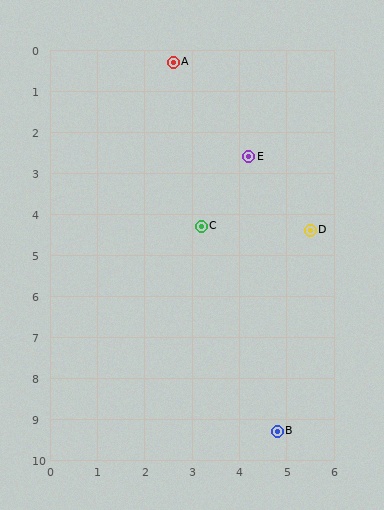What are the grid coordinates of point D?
Point D is at approximately (5.5, 4.4).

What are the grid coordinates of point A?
Point A is at approximately (2.6, 0.3).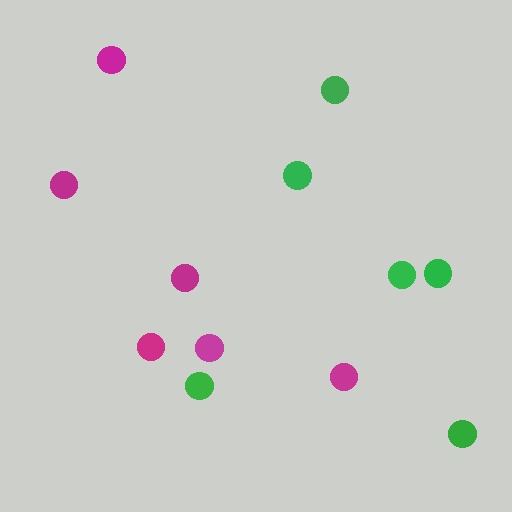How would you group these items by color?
There are 2 groups: one group of green circles (6) and one group of magenta circles (6).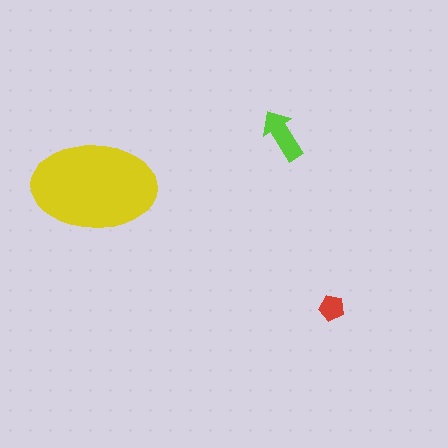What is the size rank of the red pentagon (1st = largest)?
3rd.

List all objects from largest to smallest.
The yellow ellipse, the lime arrow, the red pentagon.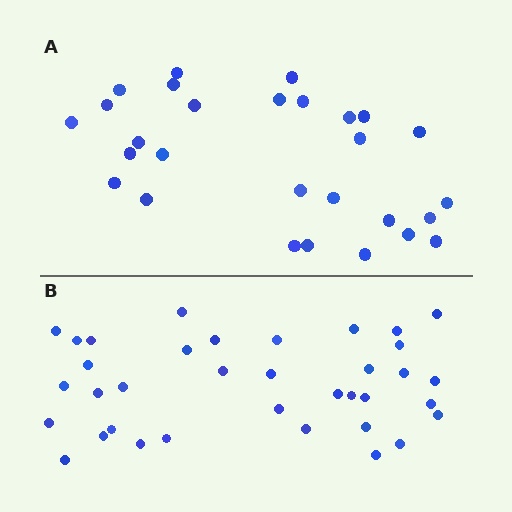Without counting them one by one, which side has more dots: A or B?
Region B (the bottom region) has more dots.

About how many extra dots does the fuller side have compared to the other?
Region B has roughly 8 or so more dots than region A.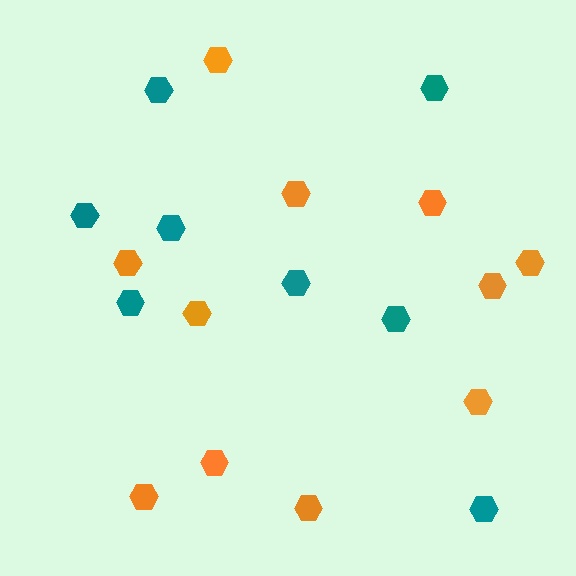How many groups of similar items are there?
There are 2 groups: one group of orange hexagons (11) and one group of teal hexagons (8).